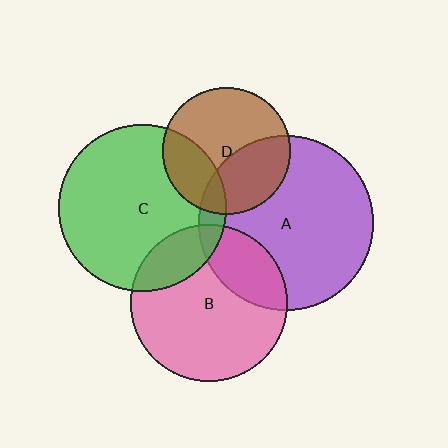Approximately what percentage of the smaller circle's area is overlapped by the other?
Approximately 35%.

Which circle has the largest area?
Circle A (purple).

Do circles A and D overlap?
Yes.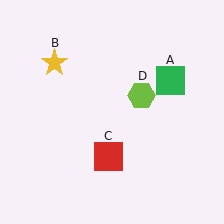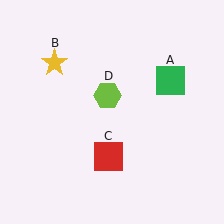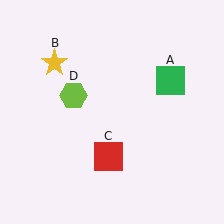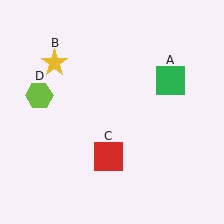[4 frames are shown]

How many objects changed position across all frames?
1 object changed position: lime hexagon (object D).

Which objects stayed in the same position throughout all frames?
Green square (object A) and yellow star (object B) and red square (object C) remained stationary.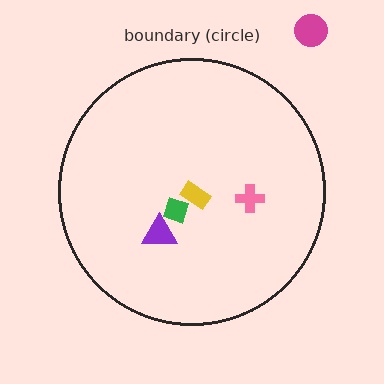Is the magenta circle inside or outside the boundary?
Outside.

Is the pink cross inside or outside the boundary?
Inside.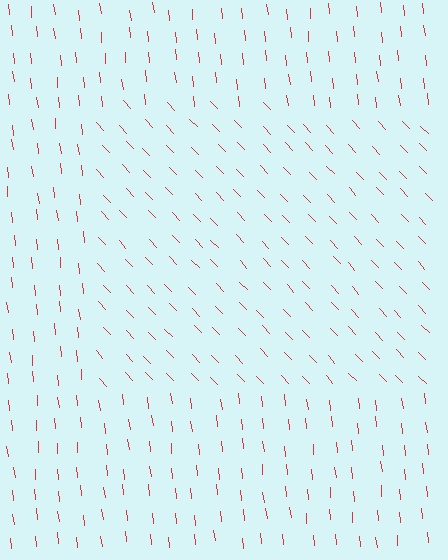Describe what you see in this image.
The image is filled with small red line segments. A rectangle region in the image has lines oriented differently from the surrounding lines, creating a visible texture boundary.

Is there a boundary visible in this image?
Yes, there is a texture boundary formed by a change in line orientation.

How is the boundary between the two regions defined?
The boundary is defined purely by a change in line orientation (approximately 37 degrees difference). All lines are the same color and thickness.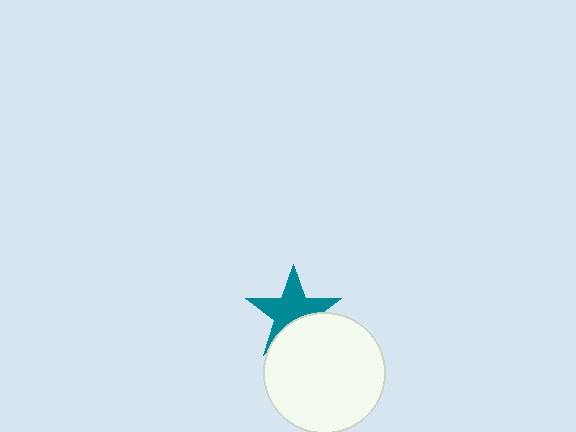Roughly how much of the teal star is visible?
Most of it is visible (roughly 68%).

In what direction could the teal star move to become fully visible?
The teal star could move up. That would shift it out from behind the white circle entirely.